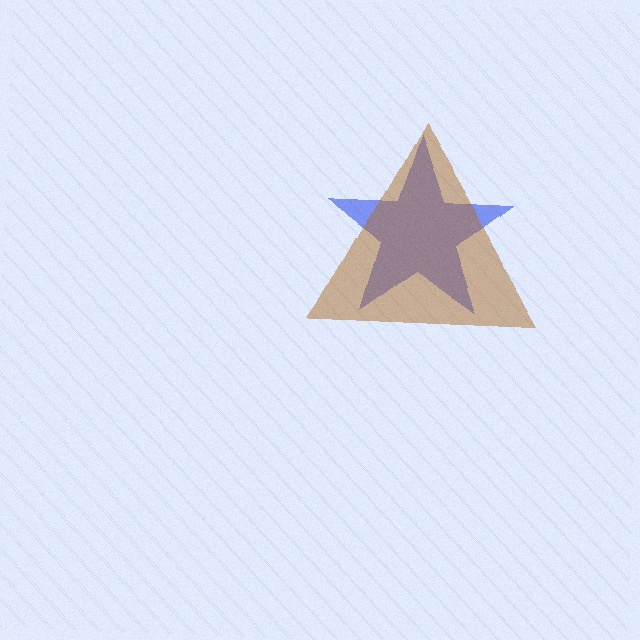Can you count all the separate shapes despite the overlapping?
Yes, there are 2 separate shapes.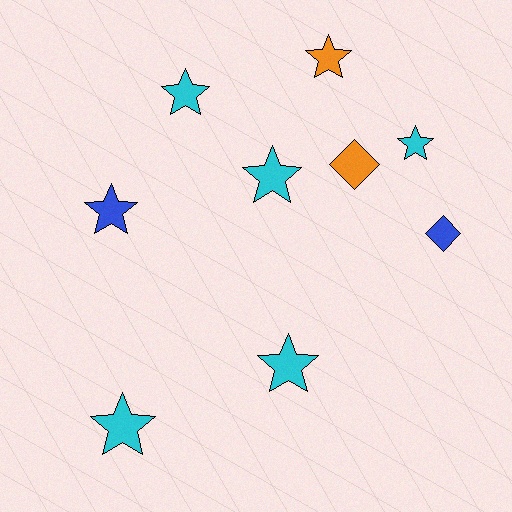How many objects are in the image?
There are 9 objects.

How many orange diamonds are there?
There is 1 orange diamond.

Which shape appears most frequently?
Star, with 7 objects.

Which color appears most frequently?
Cyan, with 5 objects.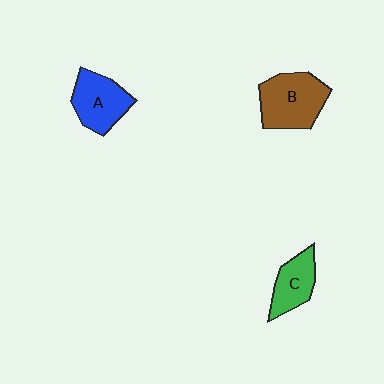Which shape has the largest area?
Shape B (brown).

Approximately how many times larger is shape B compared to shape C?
Approximately 1.5 times.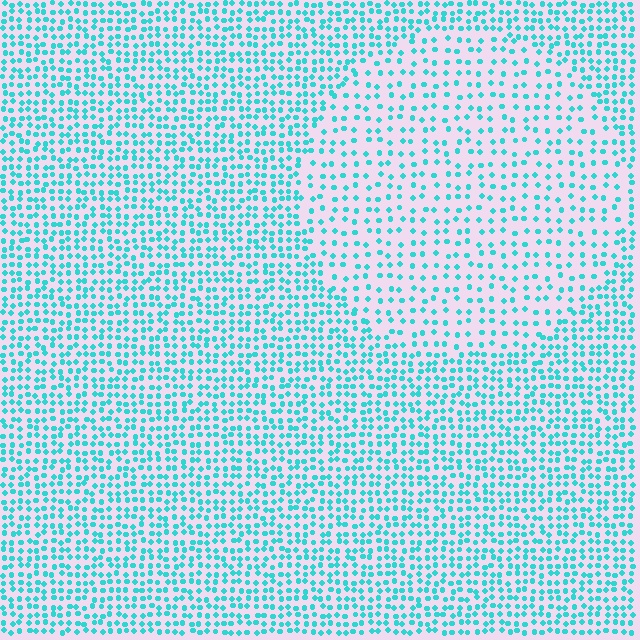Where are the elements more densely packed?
The elements are more densely packed outside the circle boundary.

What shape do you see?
I see a circle.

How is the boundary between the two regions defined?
The boundary is defined by a change in element density (approximately 1.9x ratio). All elements are the same color, size, and shape.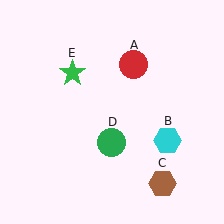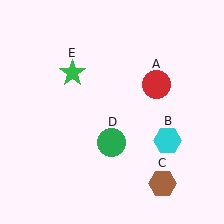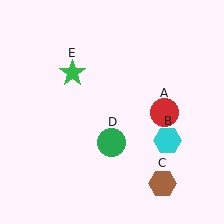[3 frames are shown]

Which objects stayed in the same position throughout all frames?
Cyan hexagon (object B) and brown hexagon (object C) and green circle (object D) and green star (object E) remained stationary.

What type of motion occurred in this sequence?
The red circle (object A) rotated clockwise around the center of the scene.